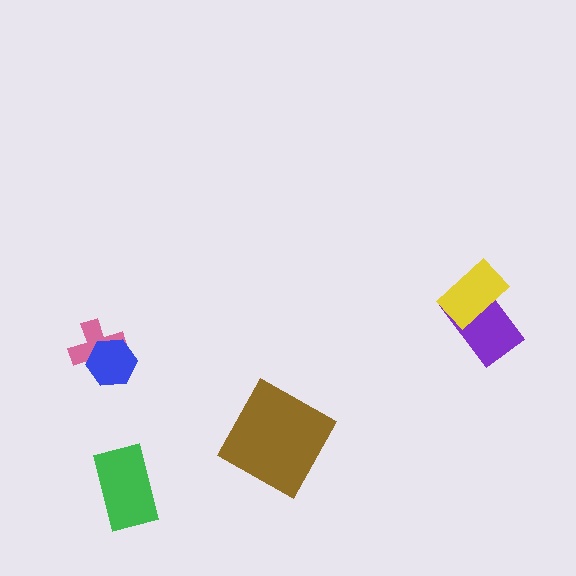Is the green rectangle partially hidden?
No, no other shape covers it.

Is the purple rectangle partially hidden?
Yes, it is partially covered by another shape.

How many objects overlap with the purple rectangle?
1 object overlaps with the purple rectangle.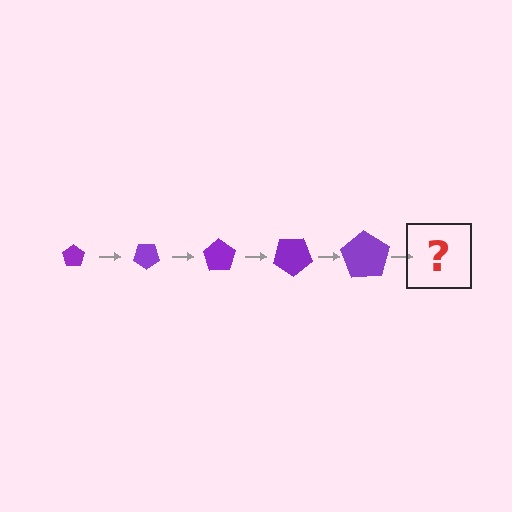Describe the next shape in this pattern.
It should be a pentagon, larger than the previous one and rotated 175 degrees from the start.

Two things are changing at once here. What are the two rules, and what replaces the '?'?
The two rules are that the pentagon grows larger each step and it rotates 35 degrees each step. The '?' should be a pentagon, larger than the previous one and rotated 175 degrees from the start.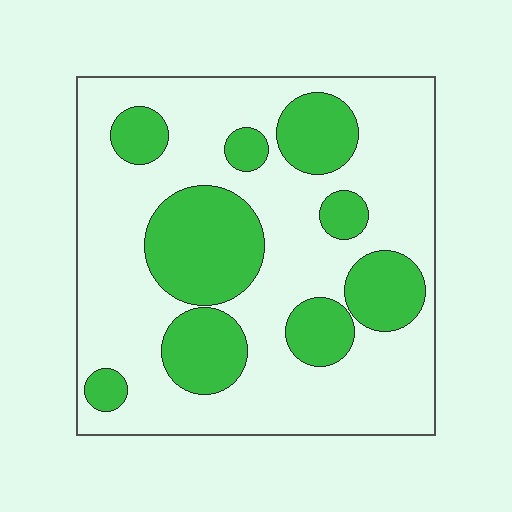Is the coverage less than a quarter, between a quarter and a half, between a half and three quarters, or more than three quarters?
Between a quarter and a half.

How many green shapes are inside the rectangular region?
9.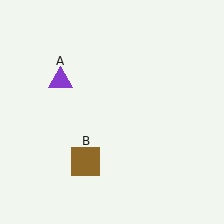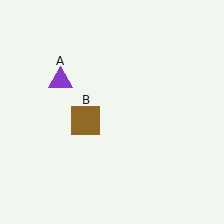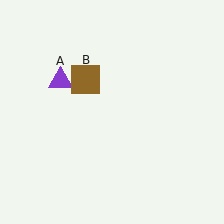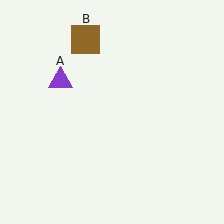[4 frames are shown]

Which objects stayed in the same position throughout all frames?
Purple triangle (object A) remained stationary.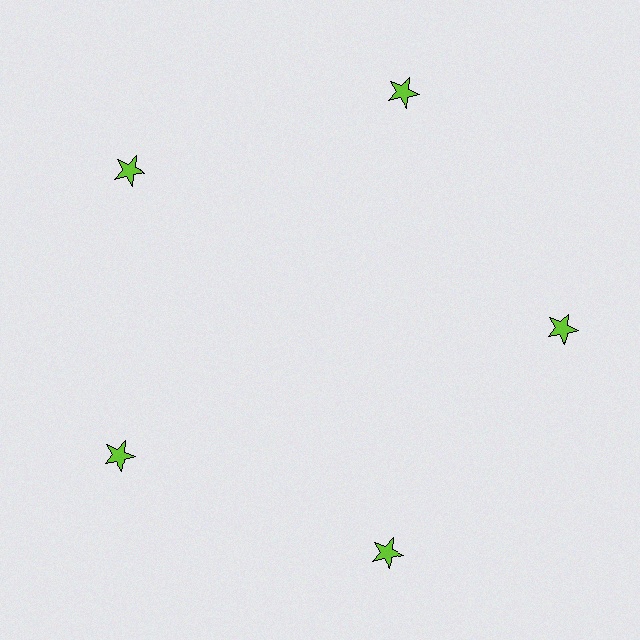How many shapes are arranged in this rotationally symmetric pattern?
There are 5 shapes, arranged in 5 groups of 1.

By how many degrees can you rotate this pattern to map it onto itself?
The pattern maps onto itself every 72 degrees of rotation.